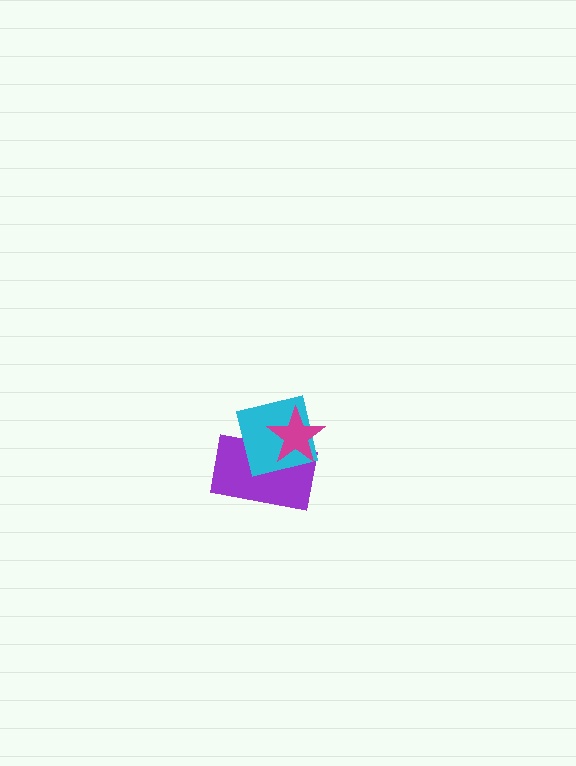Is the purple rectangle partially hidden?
Yes, it is partially covered by another shape.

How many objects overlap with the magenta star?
2 objects overlap with the magenta star.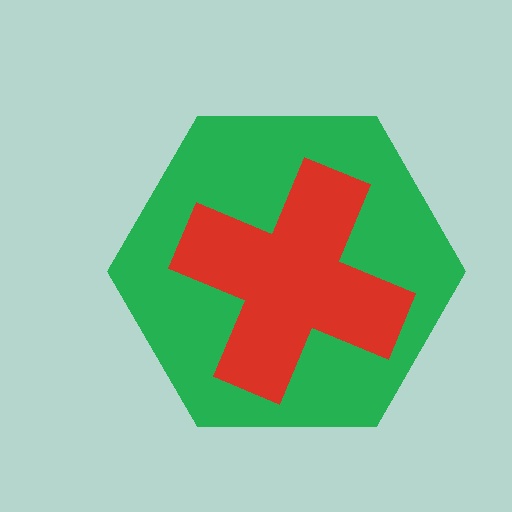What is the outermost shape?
The green hexagon.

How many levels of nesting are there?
2.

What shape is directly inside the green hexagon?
The red cross.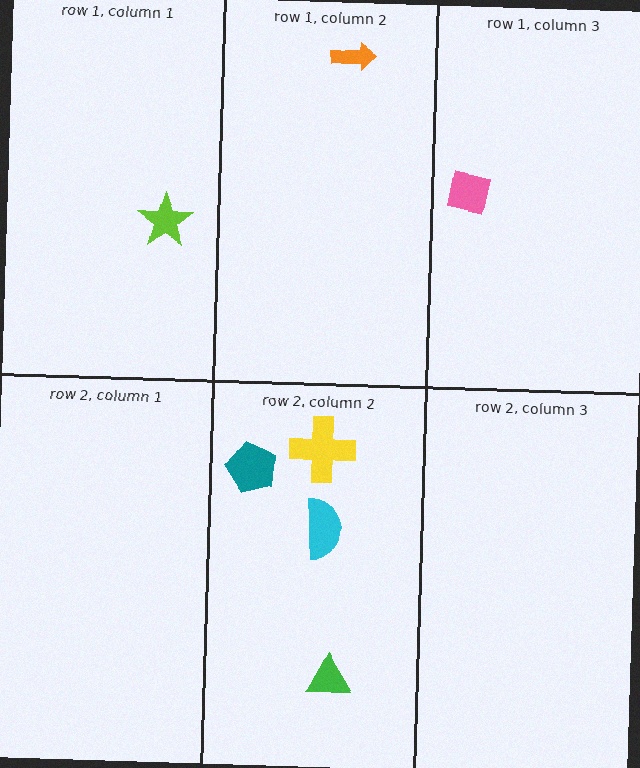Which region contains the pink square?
The row 1, column 3 region.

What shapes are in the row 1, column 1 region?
The lime star.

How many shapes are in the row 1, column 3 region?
1.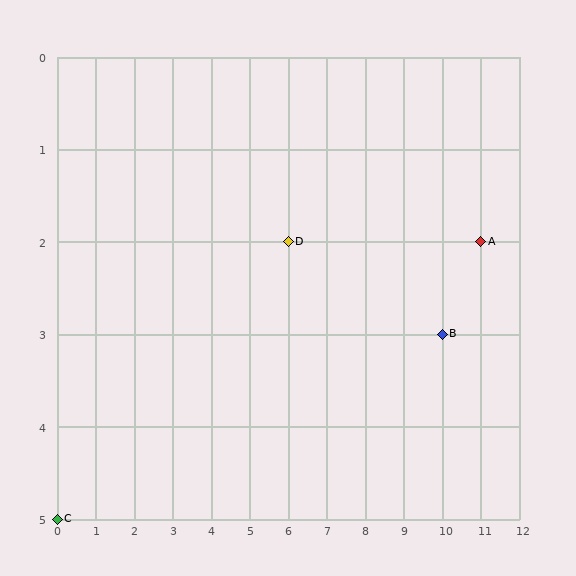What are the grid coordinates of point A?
Point A is at grid coordinates (11, 2).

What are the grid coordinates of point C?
Point C is at grid coordinates (0, 5).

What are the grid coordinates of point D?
Point D is at grid coordinates (6, 2).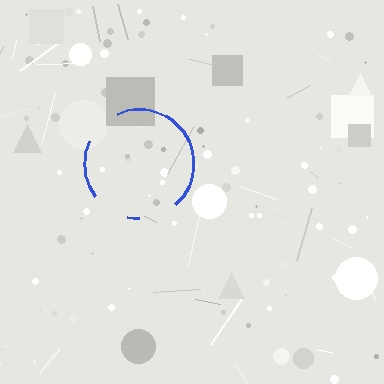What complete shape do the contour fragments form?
The contour fragments form a circle.